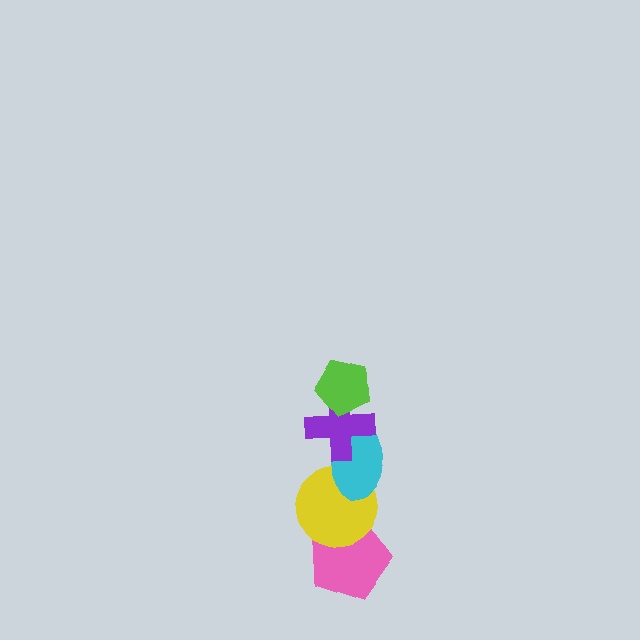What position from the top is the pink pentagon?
The pink pentagon is 5th from the top.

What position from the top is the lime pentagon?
The lime pentagon is 1st from the top.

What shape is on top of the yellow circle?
The cyan ellipse is on top of the yellow circle.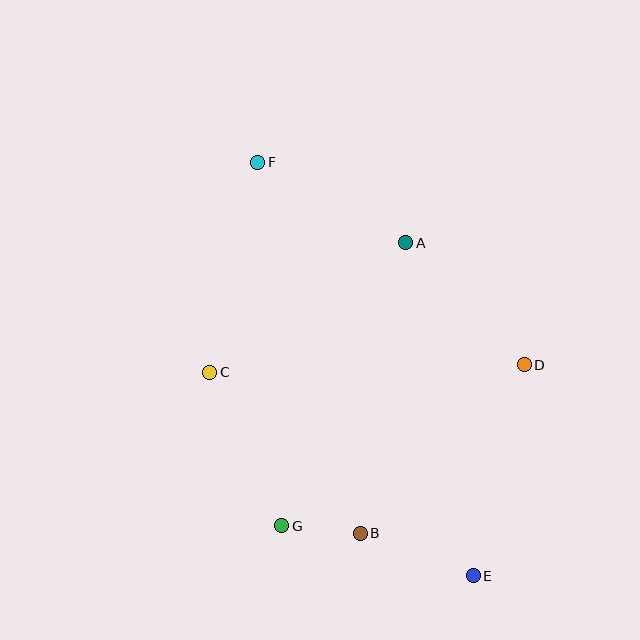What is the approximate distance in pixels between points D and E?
The distance between D and E is approximately 217 pixels.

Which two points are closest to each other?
Points B and G are closest to each other.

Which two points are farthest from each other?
Points E and F are farthest from each other.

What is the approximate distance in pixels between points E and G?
The distance between E and G is approximately 198 pixels.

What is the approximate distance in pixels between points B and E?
The distance between B and E is approximately 121 pixels.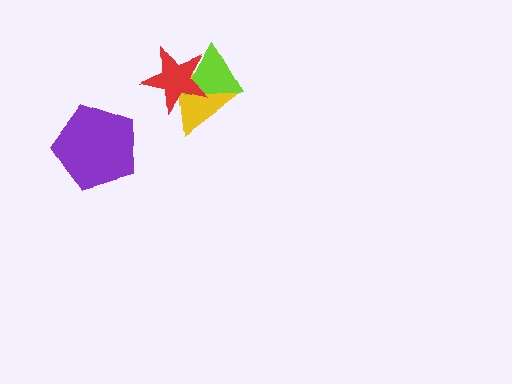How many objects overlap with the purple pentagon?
0 objects overlap with the purple pentagon.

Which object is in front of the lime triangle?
The red star is in front of the lime triangle.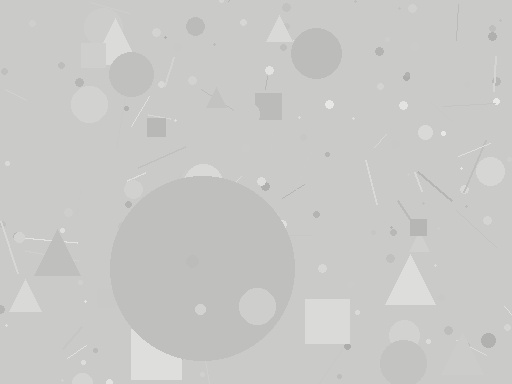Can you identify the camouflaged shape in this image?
The camouflaged shape is a circle.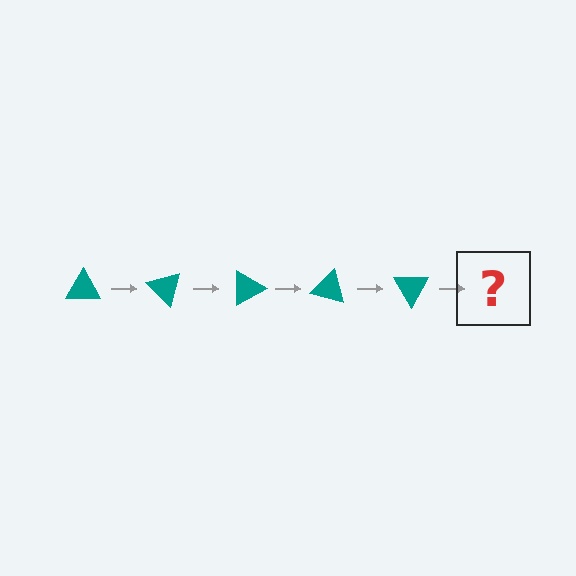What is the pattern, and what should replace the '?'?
The pattern is that the triangle rotates 45 degrees each step. The '?' should be a teal triangle rotated 225 degrees.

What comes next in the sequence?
The next element should be a teal triangle rotated 225 degrees.